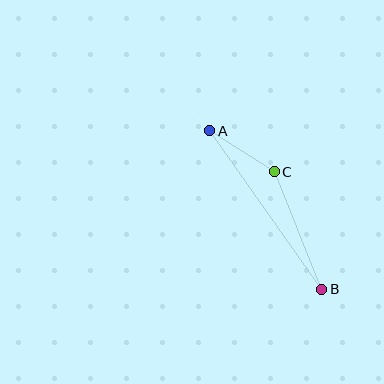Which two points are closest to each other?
Points A and C are closest to each other.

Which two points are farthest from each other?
Points A and B are farthest from each other.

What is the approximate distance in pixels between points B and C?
The distance between B and C is approximately 127 pixels.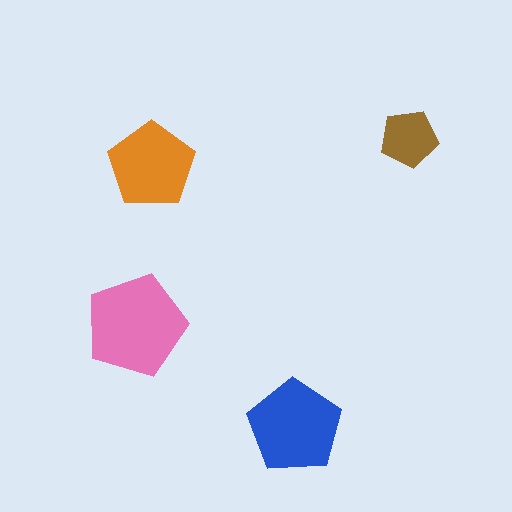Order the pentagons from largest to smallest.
the pink one, the blue one, the orange one, the brown one.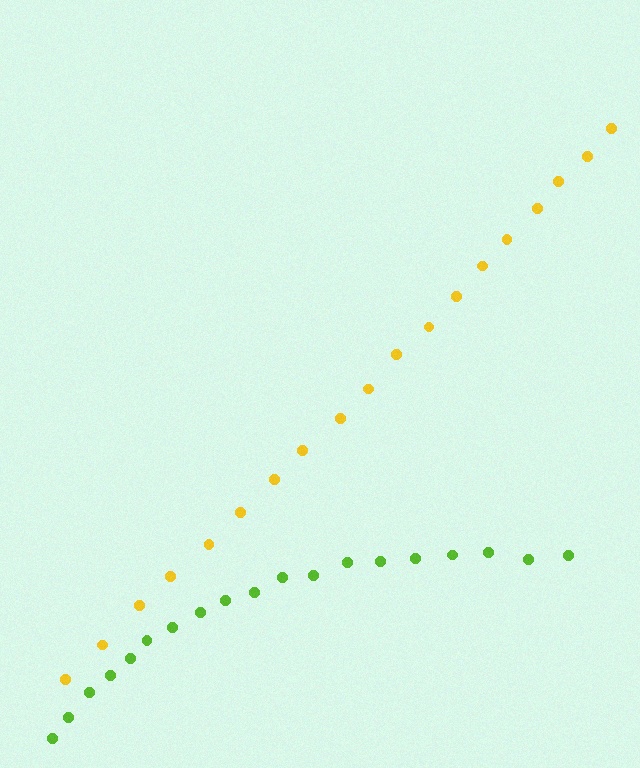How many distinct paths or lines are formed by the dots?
There are 2 distinct paths.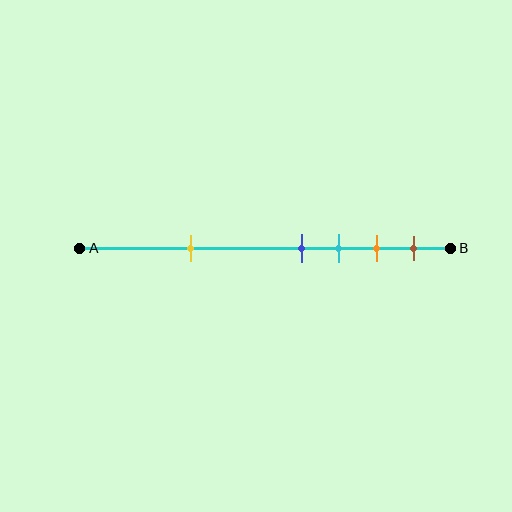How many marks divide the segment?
There are 5 marks dividing the segment.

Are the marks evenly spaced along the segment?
No, the marks are not evenly spaced.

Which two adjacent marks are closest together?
The blue and cyan marks are the closest adjacent pair.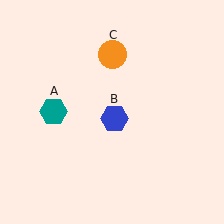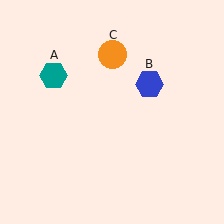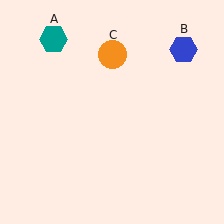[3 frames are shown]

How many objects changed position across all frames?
2 objects changed position: teal hexagon (object A), blue hexagon (object B).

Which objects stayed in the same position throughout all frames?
Orange circle (object C) remained stationary.